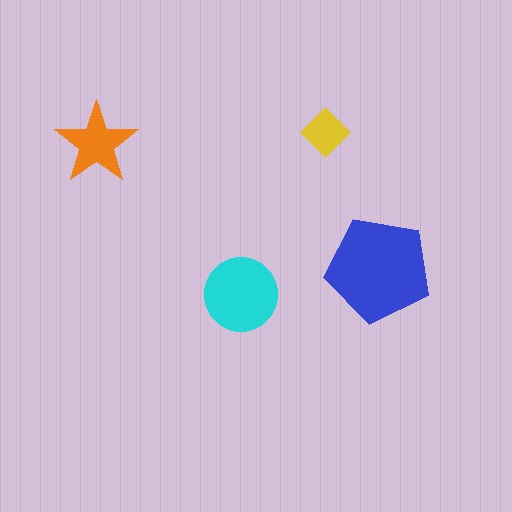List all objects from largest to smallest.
The blue pentagon, the cyan circle, the orange star, the yellow diamond.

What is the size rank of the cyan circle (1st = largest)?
2nd.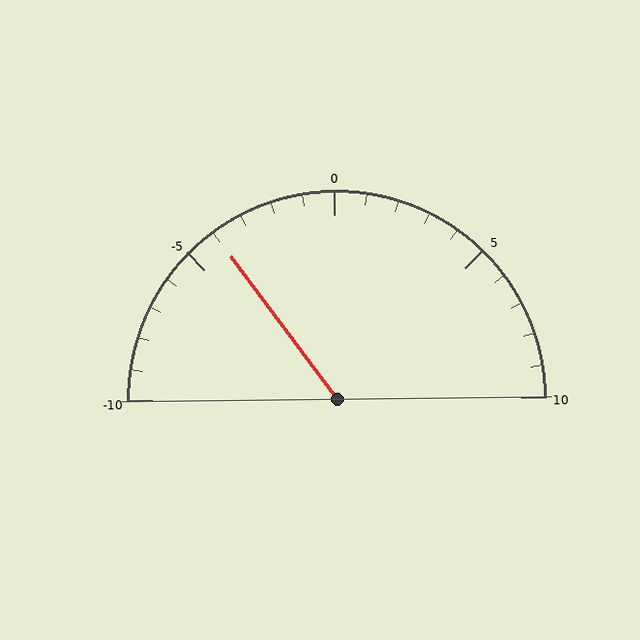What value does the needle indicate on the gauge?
The needle indicates approximately -4.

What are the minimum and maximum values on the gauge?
The gauge ranges from -10 to 10.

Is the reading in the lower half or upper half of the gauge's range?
The reading is in the lower half of the range (-10 to 10).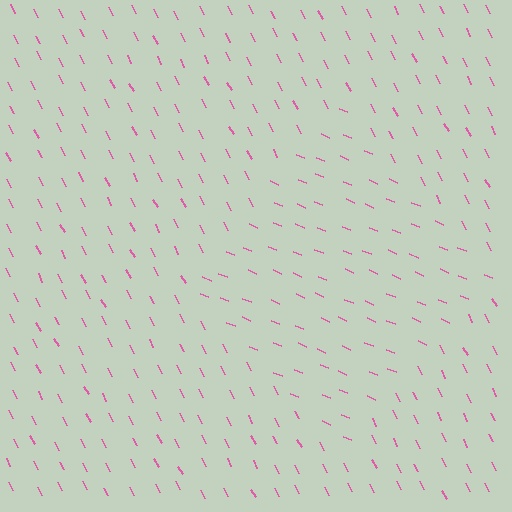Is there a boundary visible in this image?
Yes, there is a texture boundary formed by a change in line orientation.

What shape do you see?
I see a diamond.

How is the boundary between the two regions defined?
The boundary is defined purely by a change in line orientation (approximately 40 degrees difference). All lines are the same color and thickness.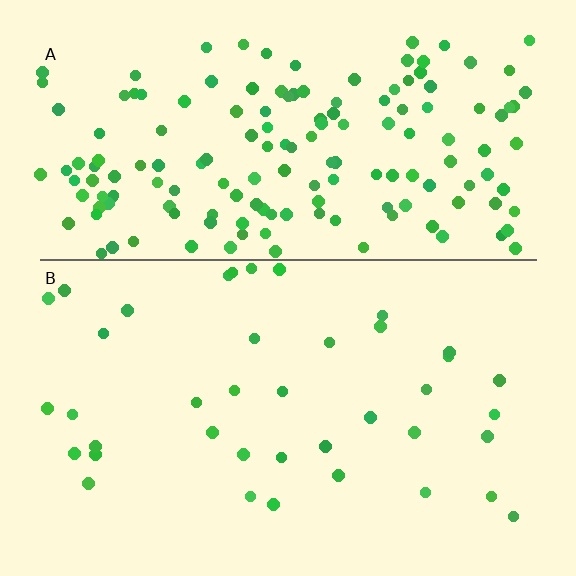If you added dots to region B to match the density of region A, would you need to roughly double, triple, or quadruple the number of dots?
Approximately quadruple.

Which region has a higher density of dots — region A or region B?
A (the top).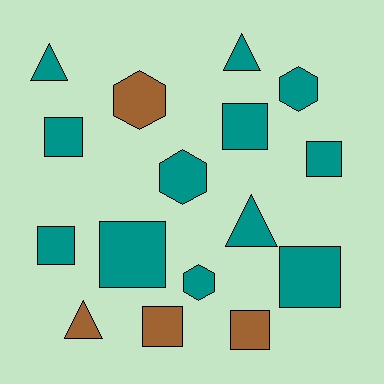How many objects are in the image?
There are 16 objects.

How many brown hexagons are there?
There is 1 brown hexagon.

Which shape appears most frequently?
Square, with 8 objects.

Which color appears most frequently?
Teal, with 12 objects.